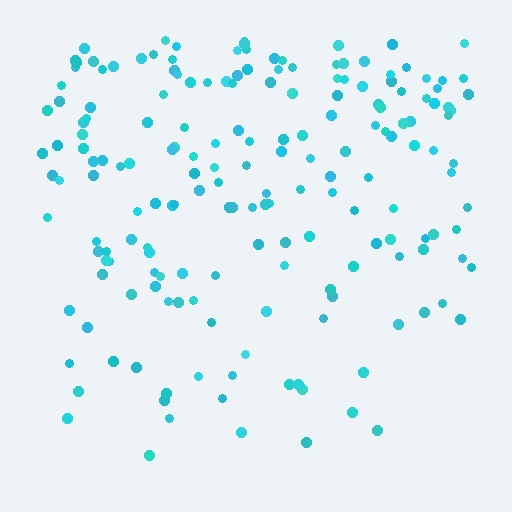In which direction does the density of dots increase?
From bottom to top, with the top side densest.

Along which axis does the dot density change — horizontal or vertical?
Vertical.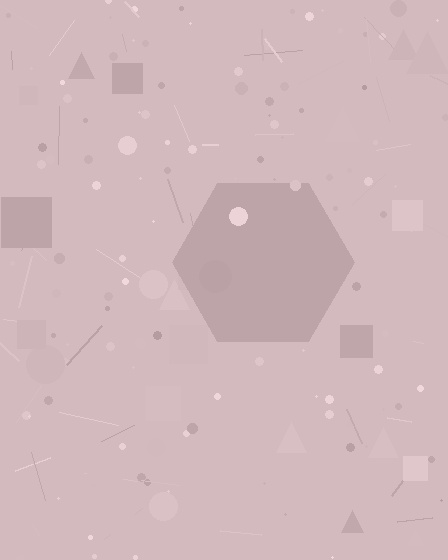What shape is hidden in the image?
A hexagon is hidden in the image.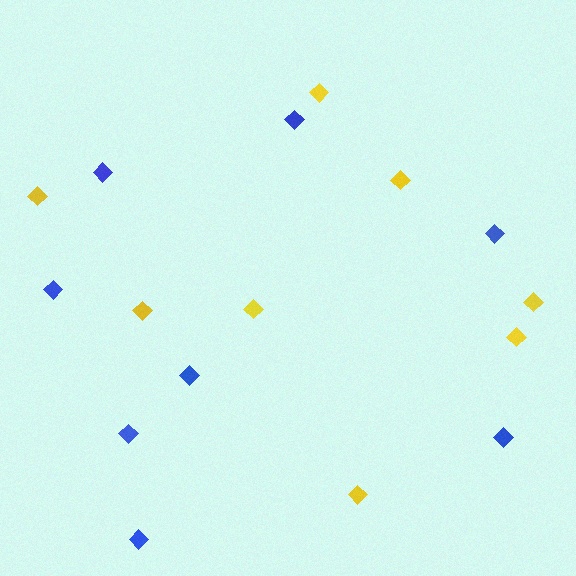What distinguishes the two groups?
There are 2 groups: one group of blue diamonds (8) and one group of yellow diamonds (8).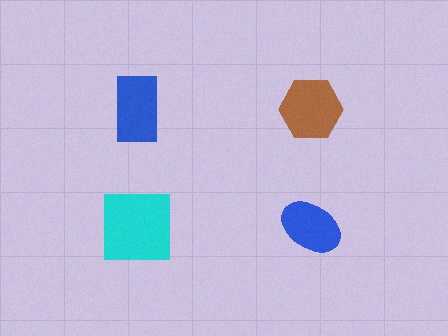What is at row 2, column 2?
A blue ellipse.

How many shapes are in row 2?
2 shapes.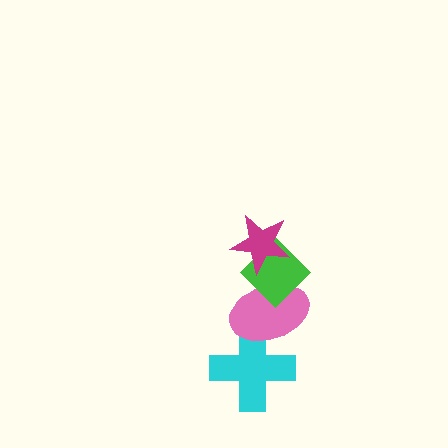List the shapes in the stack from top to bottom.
From top to bottom: the magenta star, the green diamond, the pink ellipse, the cyan cross.